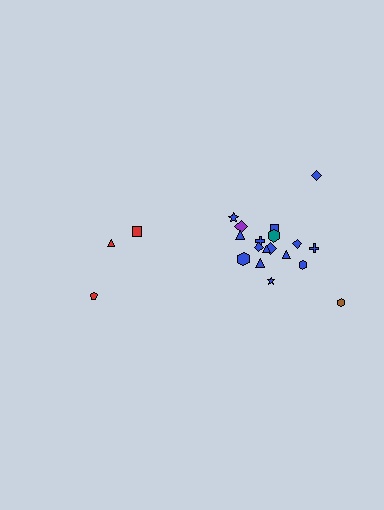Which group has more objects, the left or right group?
The right group.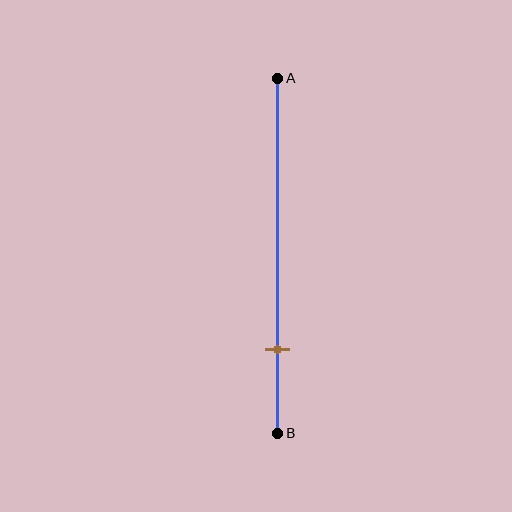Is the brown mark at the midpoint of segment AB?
No, the mark is at about 75% from A, not at the 50% midpoint.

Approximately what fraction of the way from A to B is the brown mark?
The brown mark is approximately 75% of the way from A to B.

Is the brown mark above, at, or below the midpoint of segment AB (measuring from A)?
The brown mark is below the midpoint of segment AB.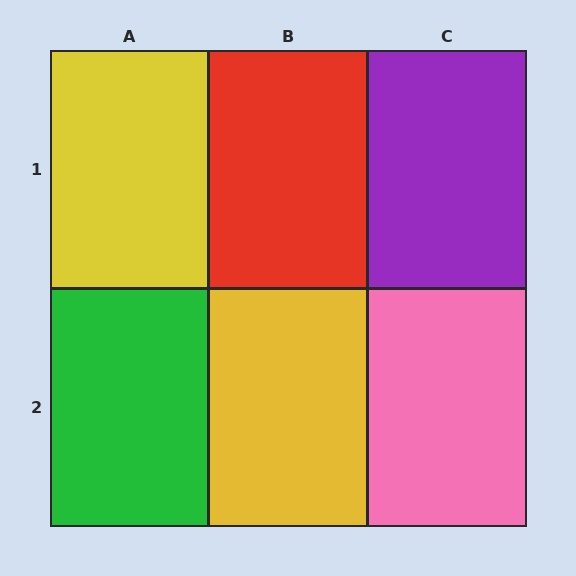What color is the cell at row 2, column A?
Green.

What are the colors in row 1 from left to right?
Yellow, red, purple.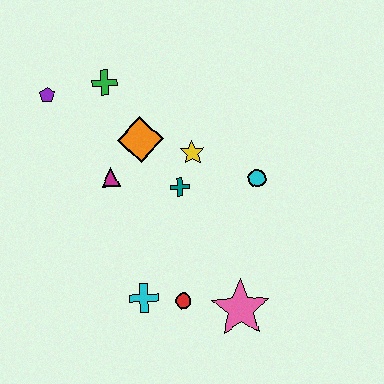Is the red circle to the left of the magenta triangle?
No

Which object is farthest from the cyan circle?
The purple pentagon is farthest from the cyan circle.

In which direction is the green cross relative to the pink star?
The green cross is above the pink star.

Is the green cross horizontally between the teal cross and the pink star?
No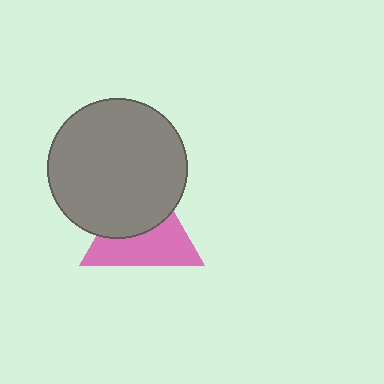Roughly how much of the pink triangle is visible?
About half of it is visible (roughly 53%).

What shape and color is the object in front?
The object in front is a gray circle.